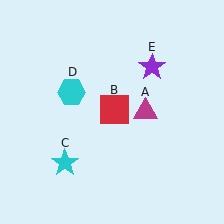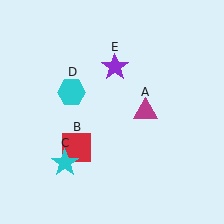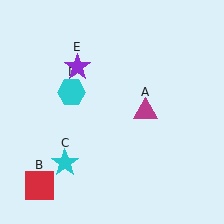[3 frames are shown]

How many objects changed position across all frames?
2 objects changed position: red square (object B), purple star (object E).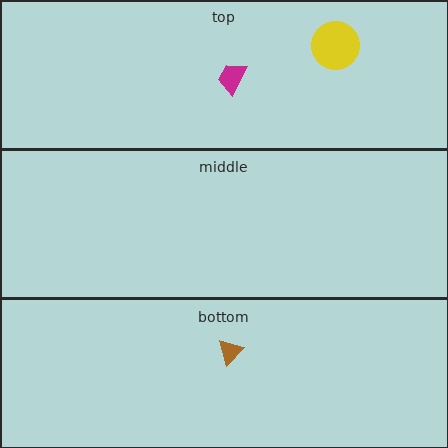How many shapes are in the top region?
2.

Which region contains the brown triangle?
The bottom region.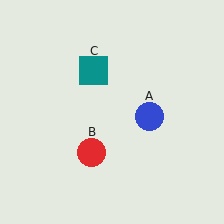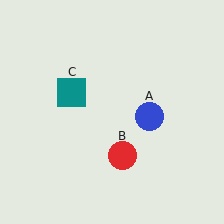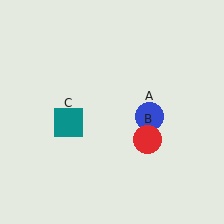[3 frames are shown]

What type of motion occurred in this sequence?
The red circle (object B), teal square (object C) rotated counterclockwise around the center of the scene.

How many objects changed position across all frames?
2 objects changed position: red circle (object B), teal square (object C).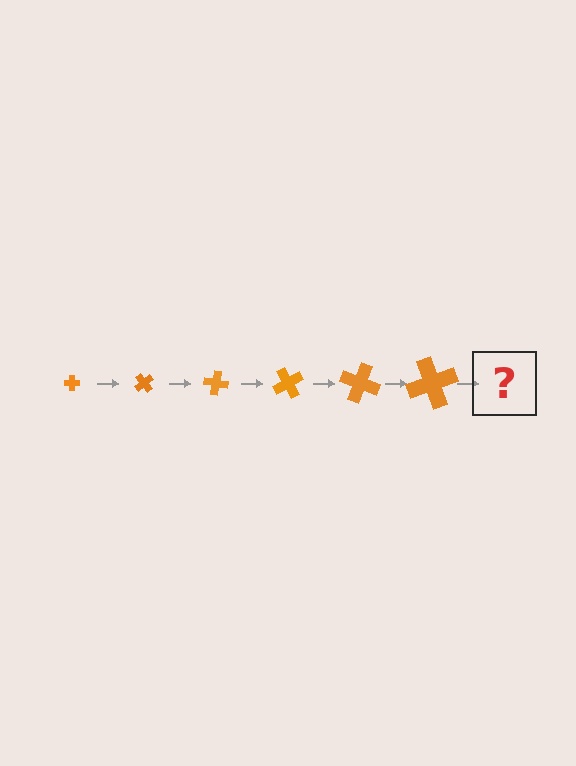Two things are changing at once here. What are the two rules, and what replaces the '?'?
The two rules are that the cross grows larger each step and it rotates 50 degrees each step. The '?' should be a cross, larger than the previous one and rotated 300 degrees from the start.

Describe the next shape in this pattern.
It should be a cross, larger than the previous one and rotated 300 degrees from the start.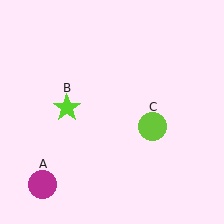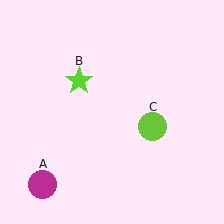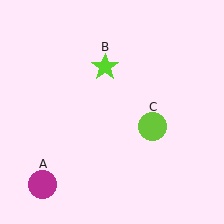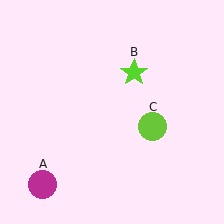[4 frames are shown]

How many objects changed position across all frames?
1 object changed position: lime star (object B).